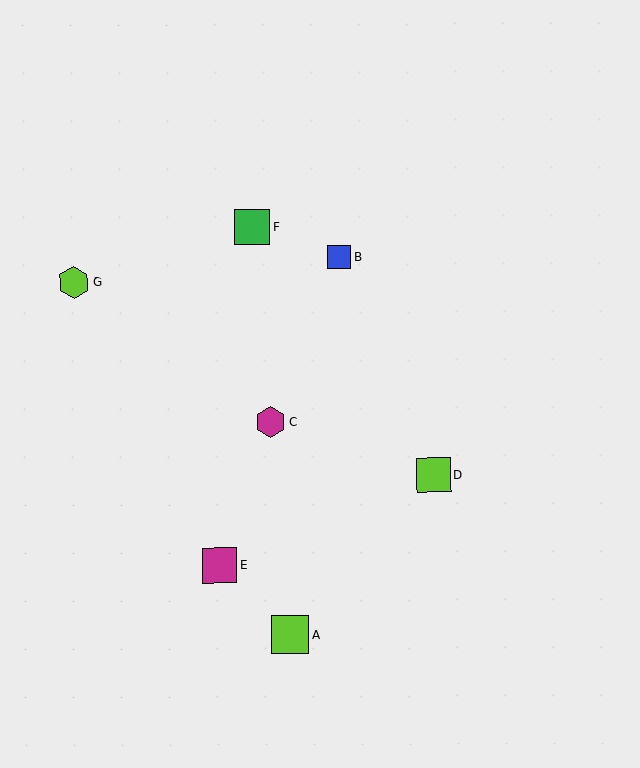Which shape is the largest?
The lime square (labeled A) is the largest.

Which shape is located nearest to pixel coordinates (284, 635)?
The lime square (labeled A) at (290, 635) is nearest to that location.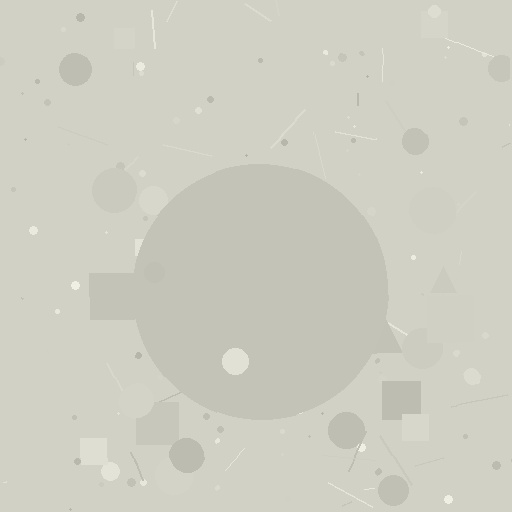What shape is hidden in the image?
A circle is hidden in the image.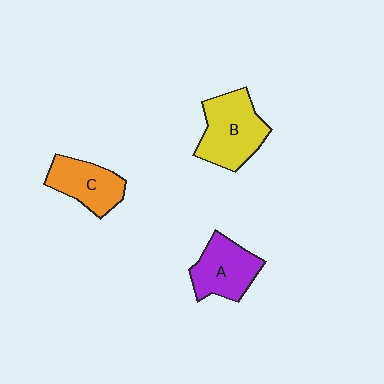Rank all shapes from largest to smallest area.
From largest to smallest: B (yellow), A (purple), C (orange).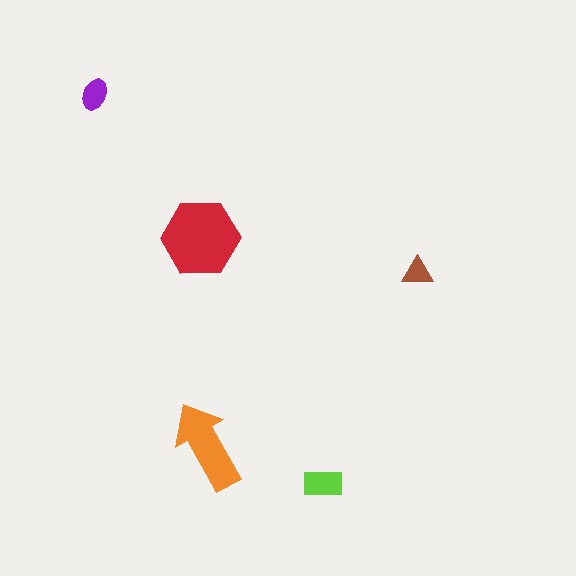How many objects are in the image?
There are 5 objects in the image.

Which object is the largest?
The red hexagon.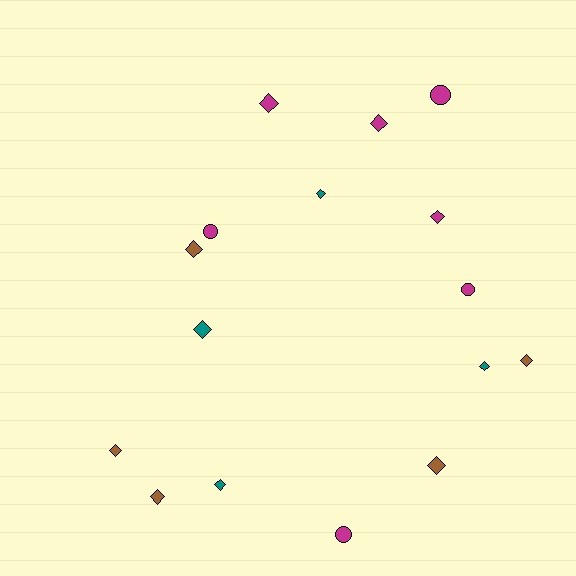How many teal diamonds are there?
There are 4 teal diamonds.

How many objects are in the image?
There are 16 objects.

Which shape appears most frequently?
Diamond, with 12 objects.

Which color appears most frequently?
Magenta, with 7 objects.